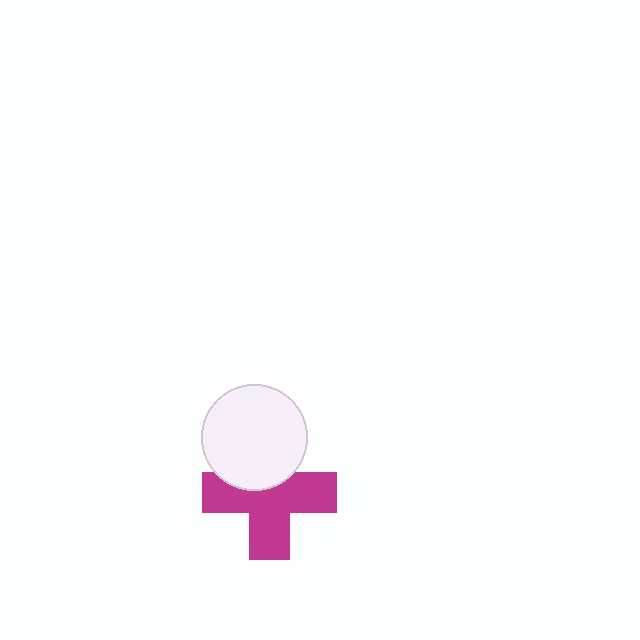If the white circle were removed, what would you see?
You would see the complete magenta cross.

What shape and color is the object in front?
The object in front is a white circle.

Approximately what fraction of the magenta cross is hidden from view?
Roughly 32% of the magenta cross is hidden behind the white circle.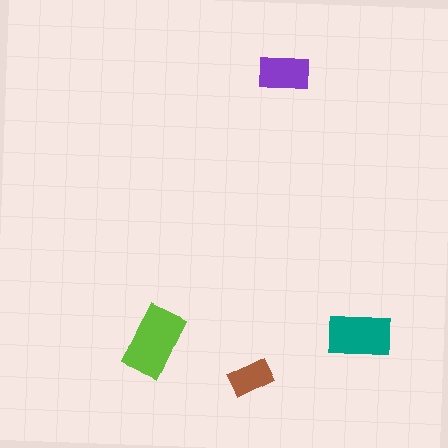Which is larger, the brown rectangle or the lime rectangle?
The lime one.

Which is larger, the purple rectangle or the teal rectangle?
The teal one.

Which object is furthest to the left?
The lime rectangle is leftmost.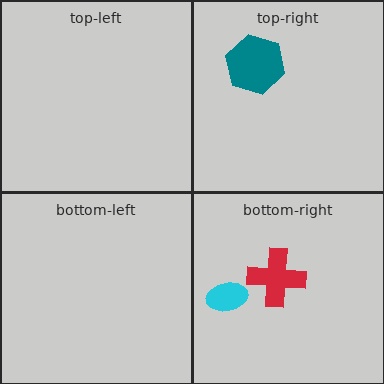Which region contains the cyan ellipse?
The bottom-right region.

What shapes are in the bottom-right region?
The red cross, the cyan ellipse.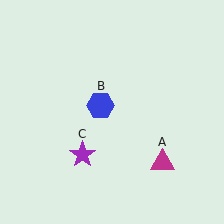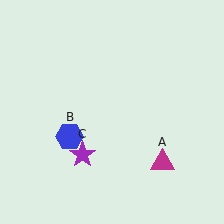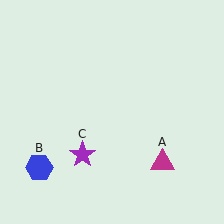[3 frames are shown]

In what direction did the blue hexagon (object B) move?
The blue hexagon (object B) moved down and to the left.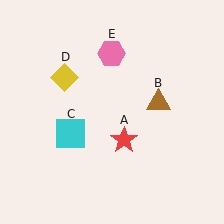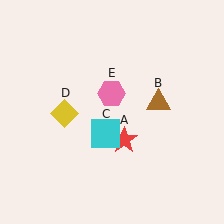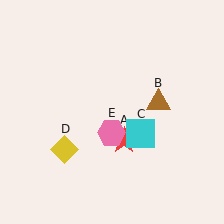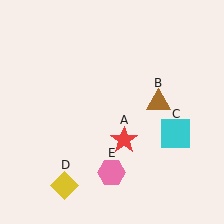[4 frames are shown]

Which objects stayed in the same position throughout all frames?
Red star (object A) and brown triangle (object B) remained stationary.